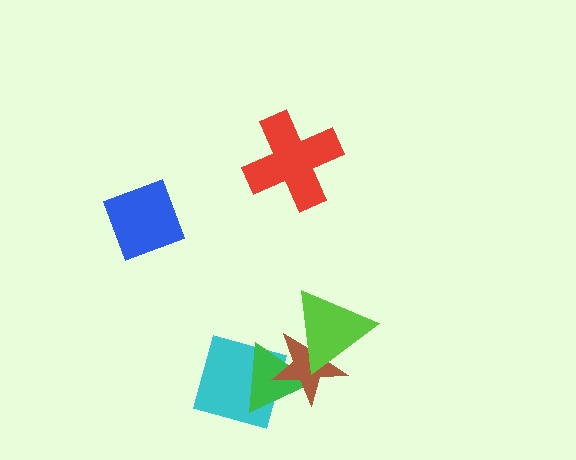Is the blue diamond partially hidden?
No, no other shape covers it.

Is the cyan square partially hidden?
Yes, it is partially covered by another shape.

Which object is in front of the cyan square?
The green triangle is in front of the cyan square.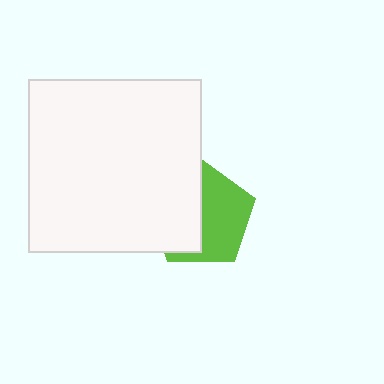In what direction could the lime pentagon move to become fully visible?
The lime pentagon could move right. That would shift it out from behind the white square entirely.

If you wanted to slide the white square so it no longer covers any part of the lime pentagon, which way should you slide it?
Slide it left — that is the most direct way to separate the two shapes.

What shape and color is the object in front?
The object in front is a white square.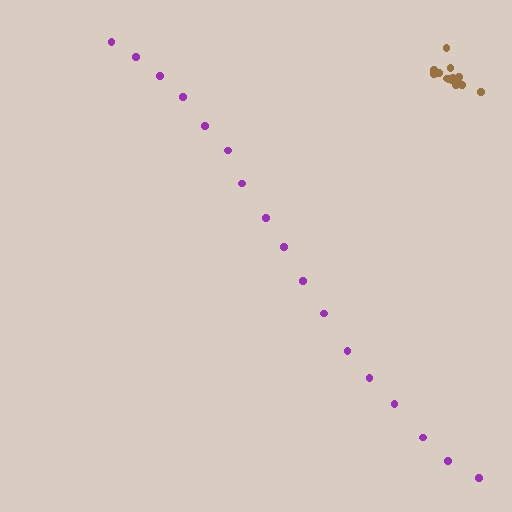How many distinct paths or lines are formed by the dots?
There are 2 distinct paths.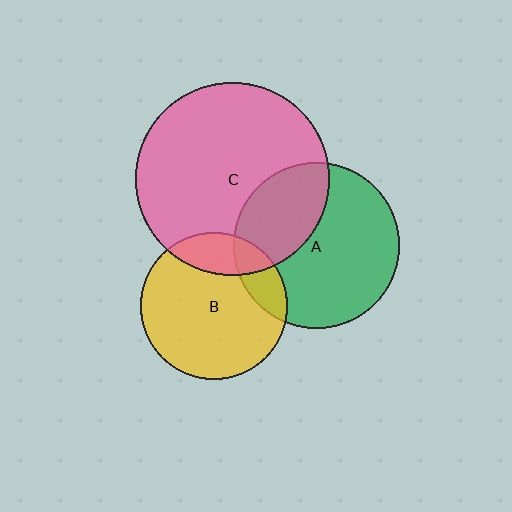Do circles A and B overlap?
Yes.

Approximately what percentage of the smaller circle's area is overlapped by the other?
Approximately 15%.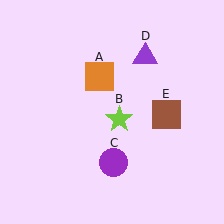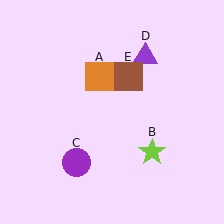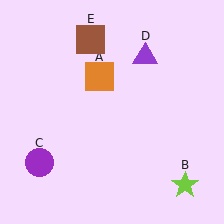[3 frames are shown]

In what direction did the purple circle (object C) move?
The purple circle (object C) moved left.